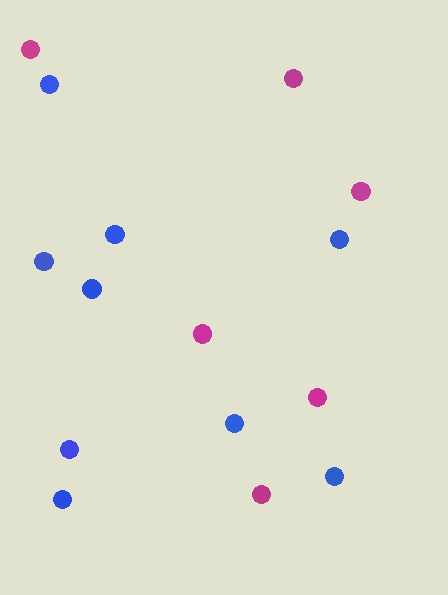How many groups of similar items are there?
There are 2 groups: one group of blue circles (9) and one group of magenta circles (6).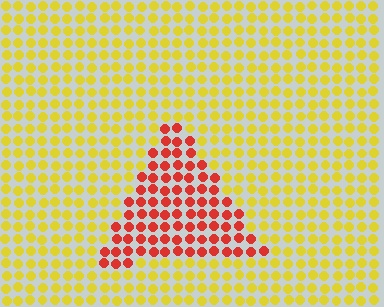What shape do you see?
I see a triangle.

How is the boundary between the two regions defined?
The boundary is defined purely by a slight shift in hue (about 54 degrees). Spacing, size, and orientation are identical on both sides.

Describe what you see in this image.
The image is filled with small yellow elements in a uniform arrangement. A triangle-shaped region is visible where the elements are tinted to a slightly different hue, forming a subtle color boundary.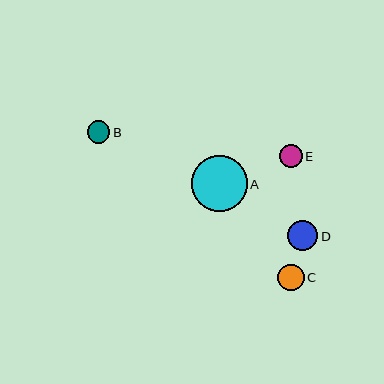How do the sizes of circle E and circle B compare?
Circle E and circle B are approximately the same size.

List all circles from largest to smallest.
From largest to smallest: A, D, C, E, B.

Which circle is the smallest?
Circle B is the smallest with a size of approximately 23 pixels.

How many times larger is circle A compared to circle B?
Circle A is approximately 2.4 times the size of circle B.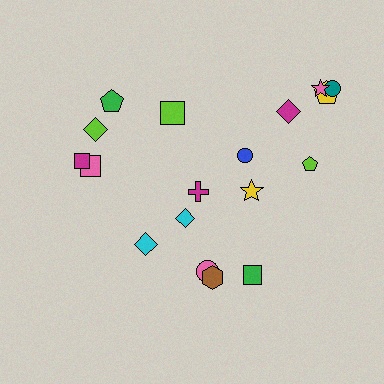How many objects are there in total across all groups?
There are 18 objects.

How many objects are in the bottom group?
There are 6 objects.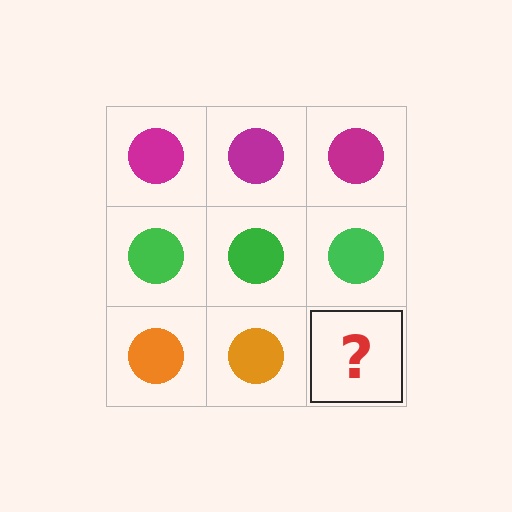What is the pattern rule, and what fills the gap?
The rule is that each row has a consistent color. The gap should be filled with an orange circle.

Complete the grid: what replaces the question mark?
The question mark should be replaced with an orange circle.